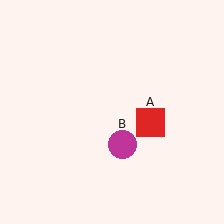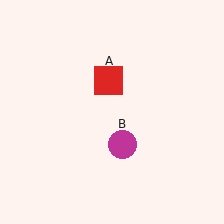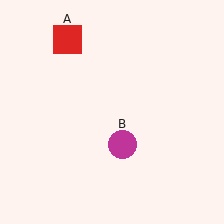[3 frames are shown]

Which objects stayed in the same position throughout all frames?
Magenta circle (object B) remained stationary.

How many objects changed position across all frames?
1 object changed position: red square (object A).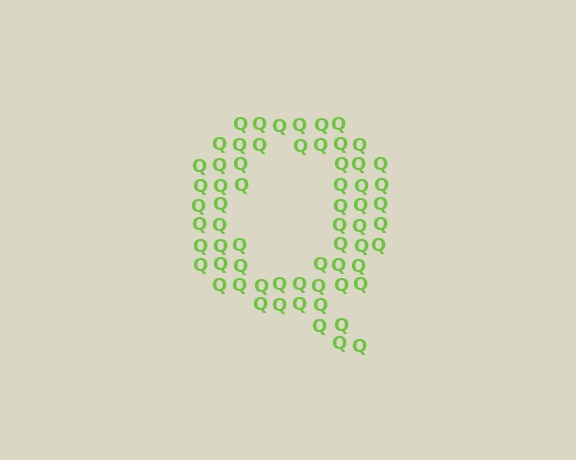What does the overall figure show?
The overall figure shows the letter Q.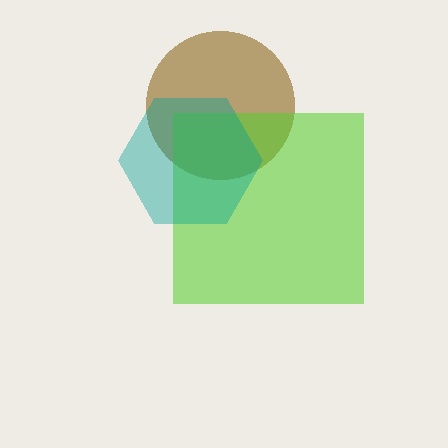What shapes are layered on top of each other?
The layered shapes are: a brown circle, a lime square, a teal hexagon.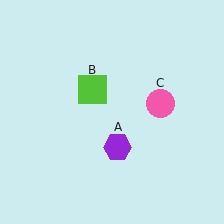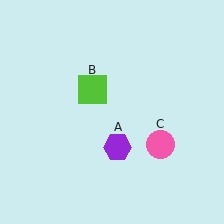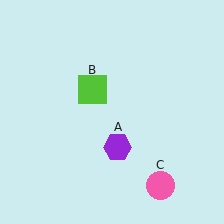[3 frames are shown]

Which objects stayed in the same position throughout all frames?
Purple hexagon (object A) and lime square (object B) remained stationary.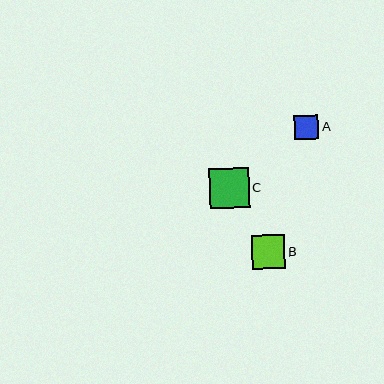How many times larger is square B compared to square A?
Square B is approximately 1.4 times the size of square A.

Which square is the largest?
Square C is the largest with a size of approximately 40 pixels.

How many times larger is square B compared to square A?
Square B is approximately 1.4 times the size of square A.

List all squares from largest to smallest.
From largest to smallest: C, B, A.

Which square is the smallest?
Square A is the smallest with a size of approximately 24 pixels.